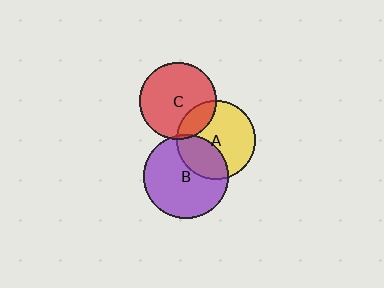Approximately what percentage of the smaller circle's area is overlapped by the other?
Approximately 20%.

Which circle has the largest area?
Circle B (purple).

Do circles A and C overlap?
Yes.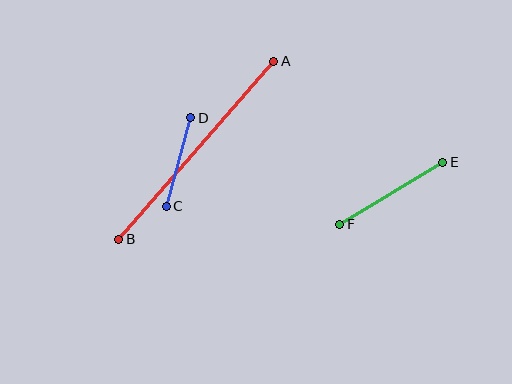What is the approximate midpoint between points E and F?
The midpoint is at approximately (391, 193) pixels.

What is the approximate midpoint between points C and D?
The midpoint is at approximately (178, 162) pixels.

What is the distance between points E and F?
The distance is approximately 120 pixels.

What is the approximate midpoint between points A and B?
The midpoint is at approximately (196, 150) pixels.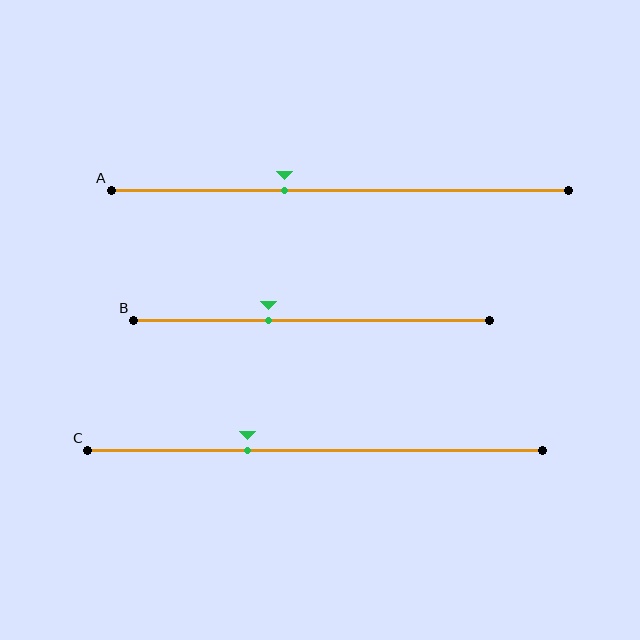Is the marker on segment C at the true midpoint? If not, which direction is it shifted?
No, the marker on segment C is shifted to the left by about 15% of the segment length.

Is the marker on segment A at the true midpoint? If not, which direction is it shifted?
No, the marker on segment A is shifted to the left by about 12% of the segment length.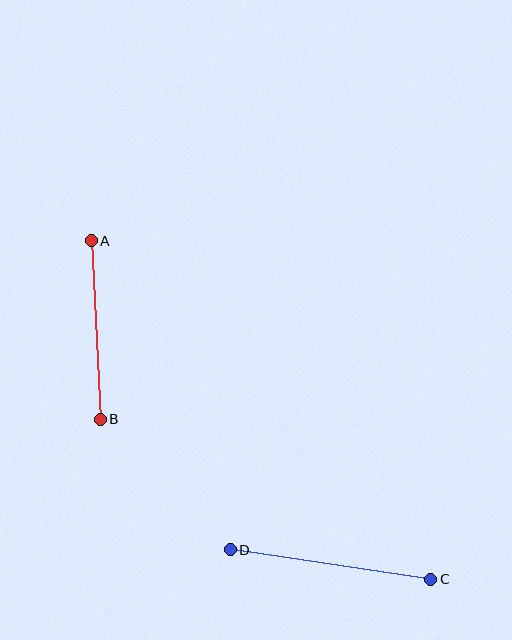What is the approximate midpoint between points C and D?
The midpoint is at approximately (331, 565) pixels.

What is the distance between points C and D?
The distance is approximately 203 pixels.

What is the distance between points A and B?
The distance is approximately 179 pixels.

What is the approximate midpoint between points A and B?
The midpoint is at approximately (96, 330) pixels.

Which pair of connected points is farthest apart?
Points C and D are farthest apart.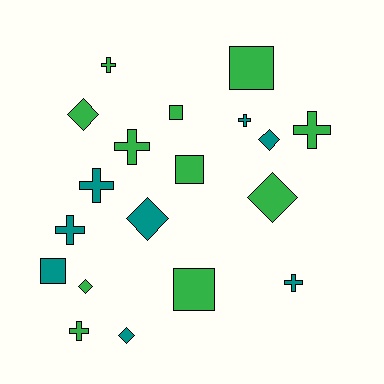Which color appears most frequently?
Green, with 11 objects.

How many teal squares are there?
There is 1 teal square.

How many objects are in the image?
There are 19 objects.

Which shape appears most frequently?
Cross, with 8 objects.